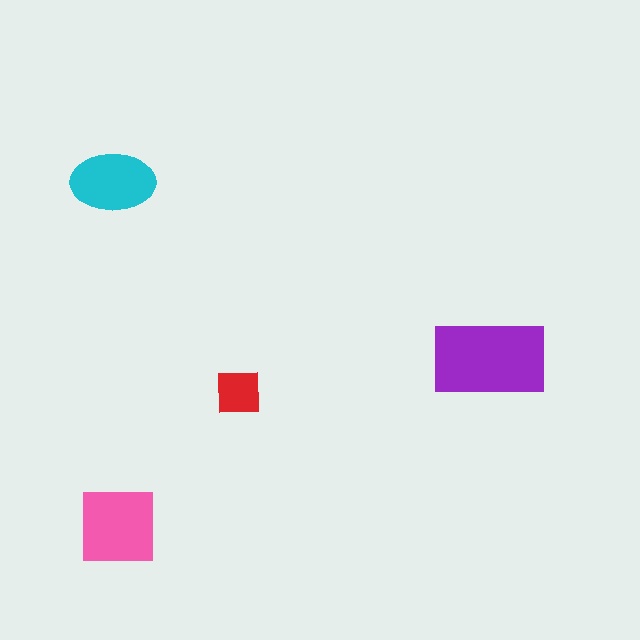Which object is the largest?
The purple rectangle.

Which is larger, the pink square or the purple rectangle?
The purple rectangle.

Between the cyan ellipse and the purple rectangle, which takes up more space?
The purple rectangle.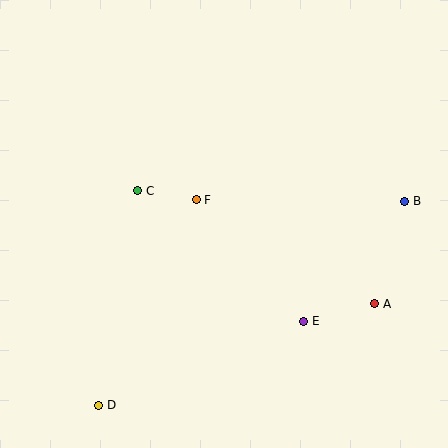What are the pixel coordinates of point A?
Point A is at (375, 304).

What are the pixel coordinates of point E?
Point E is at (304, 321).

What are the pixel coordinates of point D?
Point D is at (99, 405).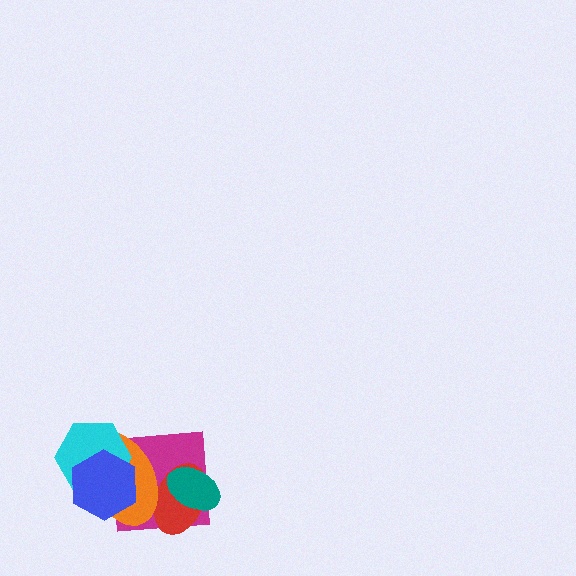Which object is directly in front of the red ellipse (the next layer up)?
The orange ellipse is directly in front of the red ellipse.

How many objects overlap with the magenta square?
5 objects overlap with the magenta square.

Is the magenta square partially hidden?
Yes, it is partially covered by another shape.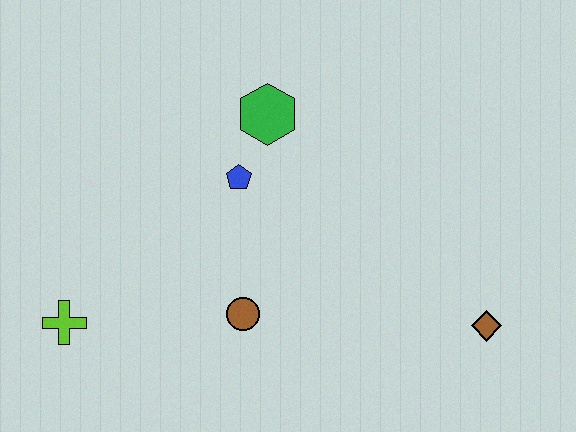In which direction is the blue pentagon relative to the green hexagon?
The blue pentagon is below the green hexagon.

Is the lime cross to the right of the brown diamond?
No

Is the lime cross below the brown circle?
Yes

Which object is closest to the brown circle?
The blue pentagon is closest to the brown circle.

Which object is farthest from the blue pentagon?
The brown diamond is farthest from the blue pentagon.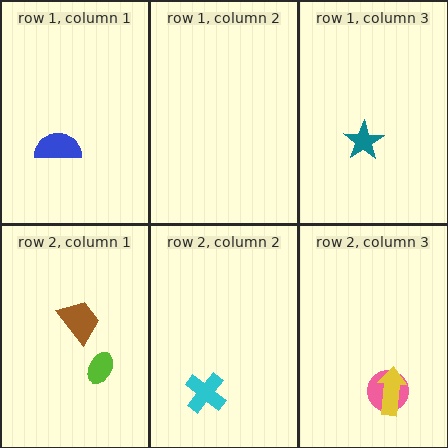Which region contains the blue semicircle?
The row 1, column 1 region.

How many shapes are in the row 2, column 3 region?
2.